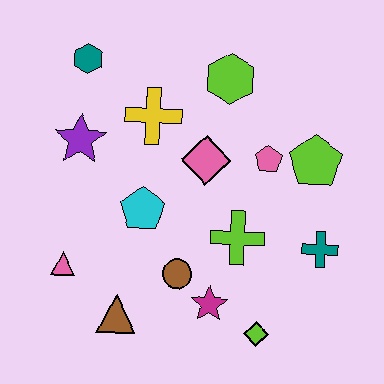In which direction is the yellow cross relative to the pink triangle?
The yellow cross is above the pink triangle.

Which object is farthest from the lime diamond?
The teal hexagon is farthest from the lime diamond.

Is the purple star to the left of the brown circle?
Yes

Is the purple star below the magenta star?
No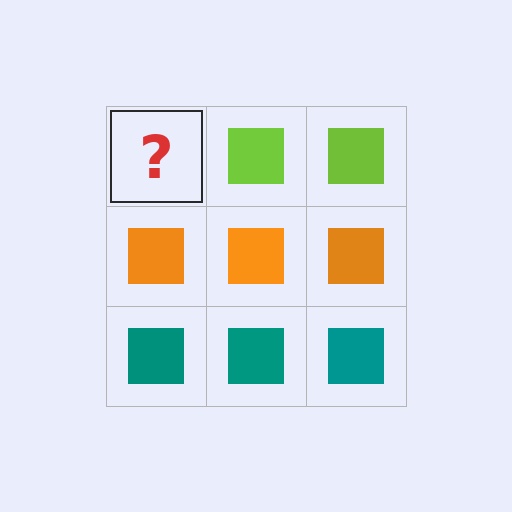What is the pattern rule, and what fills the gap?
The rule is that each row has a consistent color. The gap should be filled with a lime square.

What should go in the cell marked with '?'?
The missing cell should contain a lime square.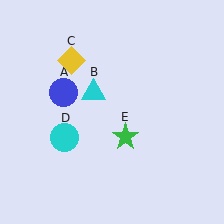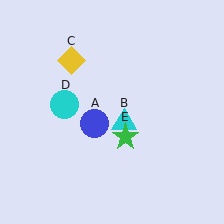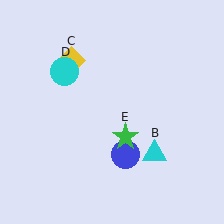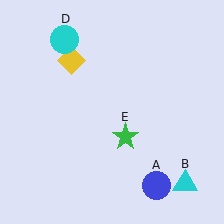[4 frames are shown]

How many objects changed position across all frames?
3 objects changed position: blue circle (object A), cyan triangle (object B), cyan circle (object D).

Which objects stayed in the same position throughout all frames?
Yellow diamond (object C) and green star (object E) remained stationary.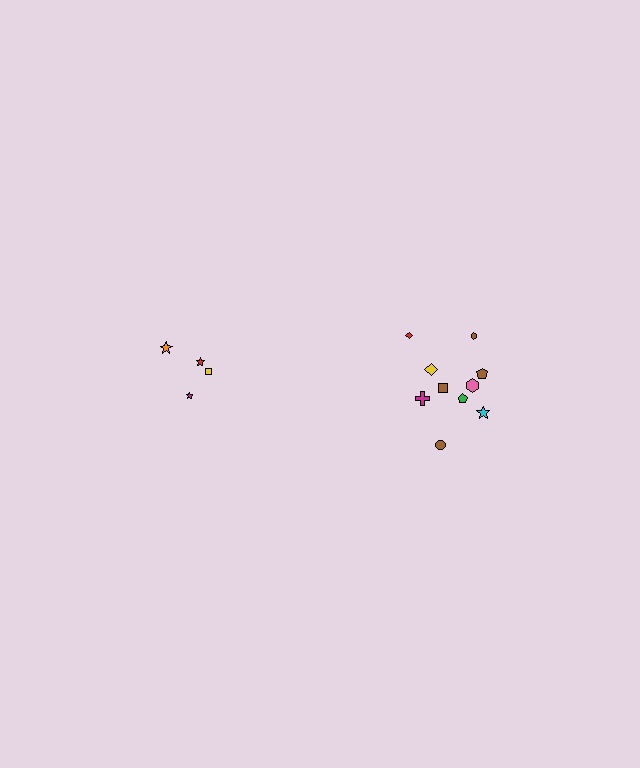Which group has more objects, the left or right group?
The right group.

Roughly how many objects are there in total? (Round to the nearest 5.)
Roughly 15 objects in total.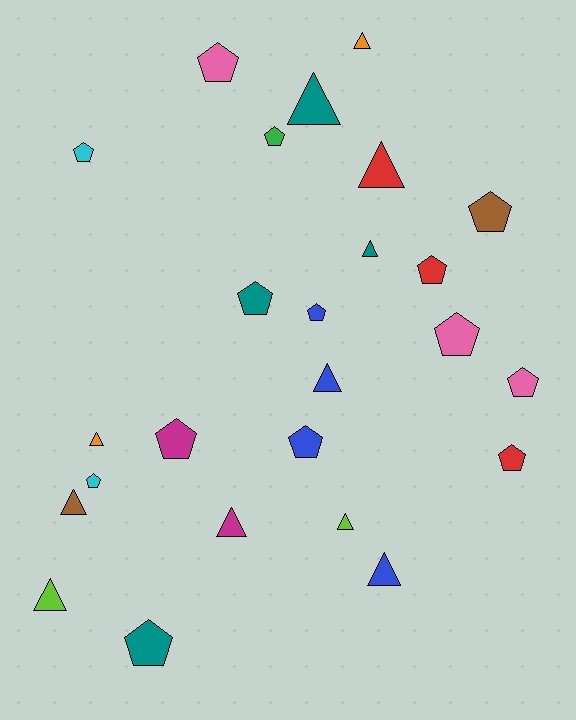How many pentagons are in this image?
There are 14 pentagons.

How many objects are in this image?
There are 25 objects.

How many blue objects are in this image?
There are 4 blue objects.